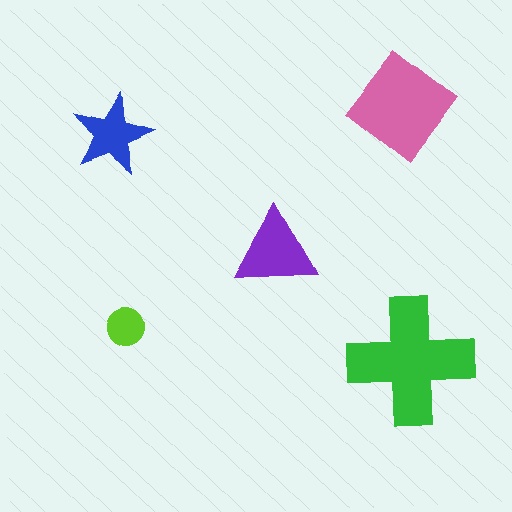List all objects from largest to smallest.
The green cross, the pink diamond, the purple triangle, the blue star, the lime circle.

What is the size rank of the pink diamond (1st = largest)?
2nd.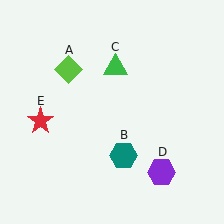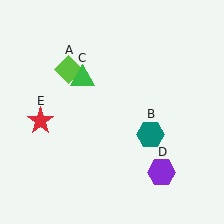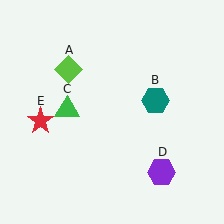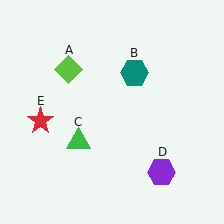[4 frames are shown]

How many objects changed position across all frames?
2 objects changed position: teal hexagon (object B), green triangle (object C).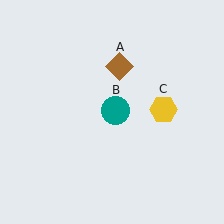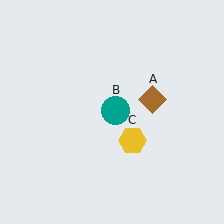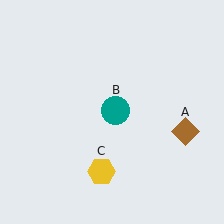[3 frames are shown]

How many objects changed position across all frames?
2 objects changed position: brown diamond (object A), yellow hexagon (object C).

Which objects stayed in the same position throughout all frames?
Teal circle (object B) remained stationary.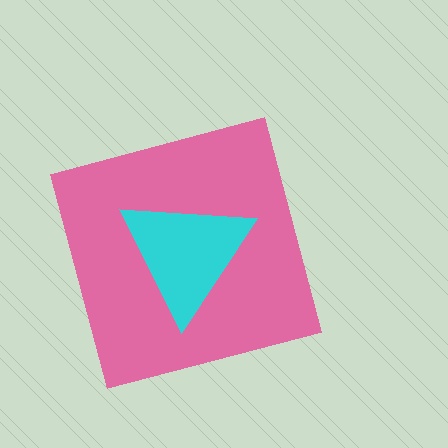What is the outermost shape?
The pink square.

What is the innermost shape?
The cyan triangle.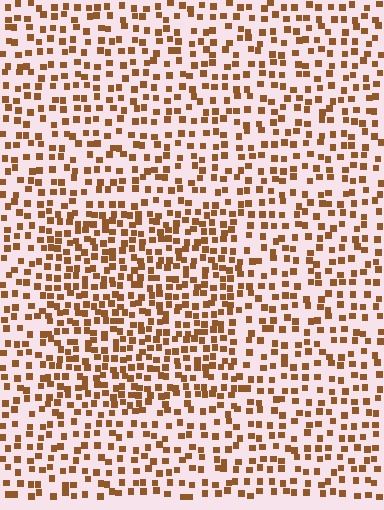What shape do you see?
I see a rectangle.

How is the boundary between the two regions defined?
The boundary is defined by a change in element density (approximately 1.6x ratio). All elements are the same color, size, and shape.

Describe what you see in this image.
The image contains small brown elements arranged at two different densities. A rectangle-shaped region is visible where the elements are more densely packed than the surrounding area.